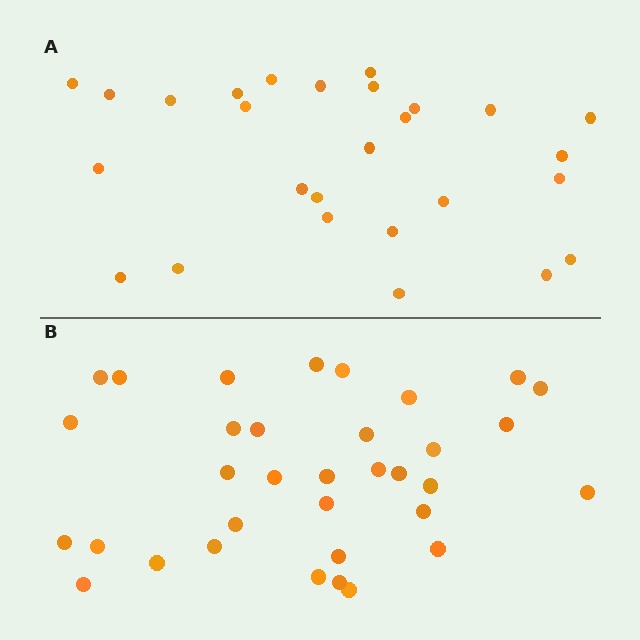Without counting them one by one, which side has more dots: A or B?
Region B (the bottom region) has more dots.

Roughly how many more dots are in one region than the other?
Region B has roughly 8 or so more dots than region A.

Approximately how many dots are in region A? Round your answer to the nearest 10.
About 30 dots. (The exact count is 27, which rounds to 30.)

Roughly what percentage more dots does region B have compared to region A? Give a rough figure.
About 25% more.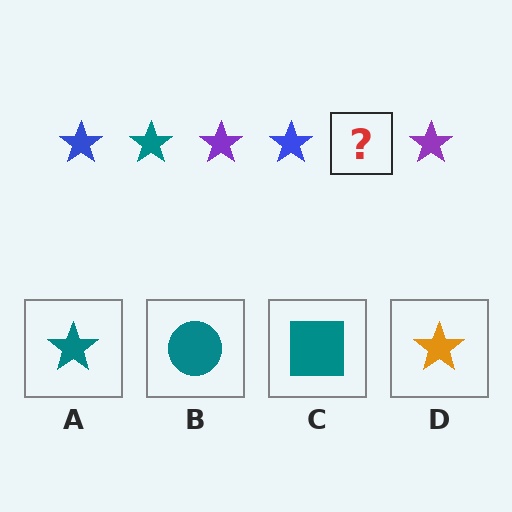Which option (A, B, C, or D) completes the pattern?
A.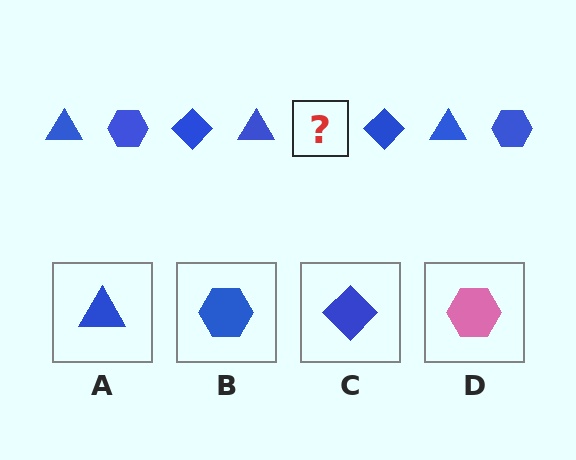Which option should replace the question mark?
Option B.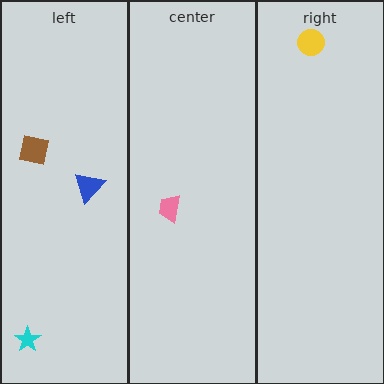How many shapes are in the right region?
1.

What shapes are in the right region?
The yellow circle.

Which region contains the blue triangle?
The left region.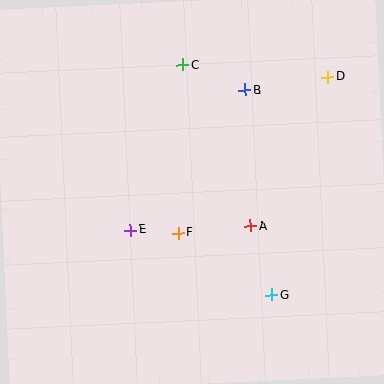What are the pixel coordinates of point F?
Point F is at (178, 233).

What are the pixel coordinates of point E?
Point E is at (131, 230).